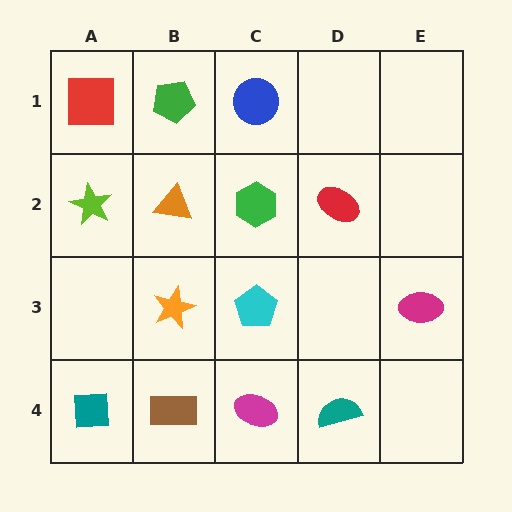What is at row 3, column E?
A magenta ellipse.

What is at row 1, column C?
A blue circle.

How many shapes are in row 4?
4 shapes.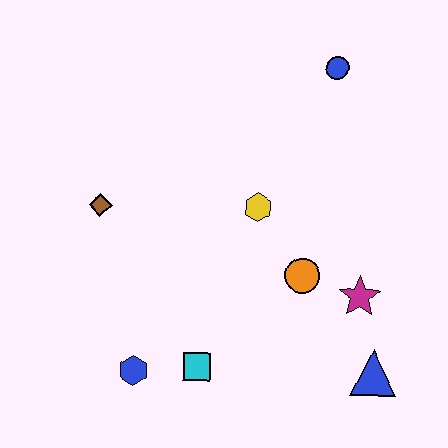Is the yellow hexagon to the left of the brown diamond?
No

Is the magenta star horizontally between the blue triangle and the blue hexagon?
Yes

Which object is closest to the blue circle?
The yellow hexagon is closest to the blue circle.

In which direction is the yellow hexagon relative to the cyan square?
The yellow hexagon is above the cyan square.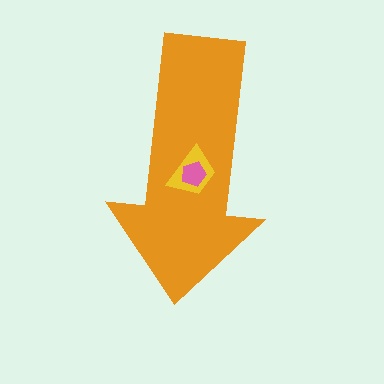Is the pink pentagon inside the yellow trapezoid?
Yes.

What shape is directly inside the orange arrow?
The yellow trapezoid.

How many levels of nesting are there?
3.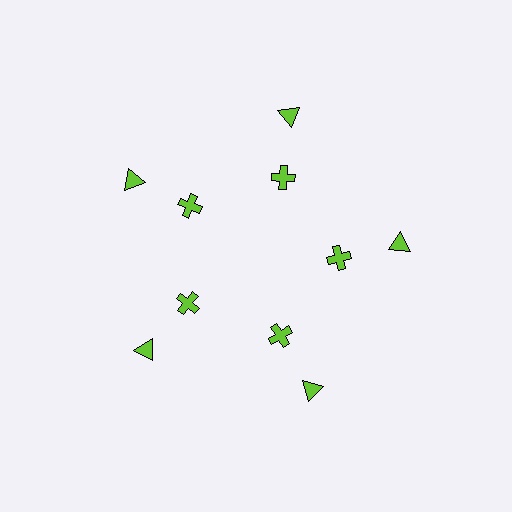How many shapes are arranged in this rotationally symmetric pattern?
There are 10 shapes, arranged in 5 groups of 2.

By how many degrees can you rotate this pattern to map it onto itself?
The pattern maps onto itself every 72 degrees of rotation.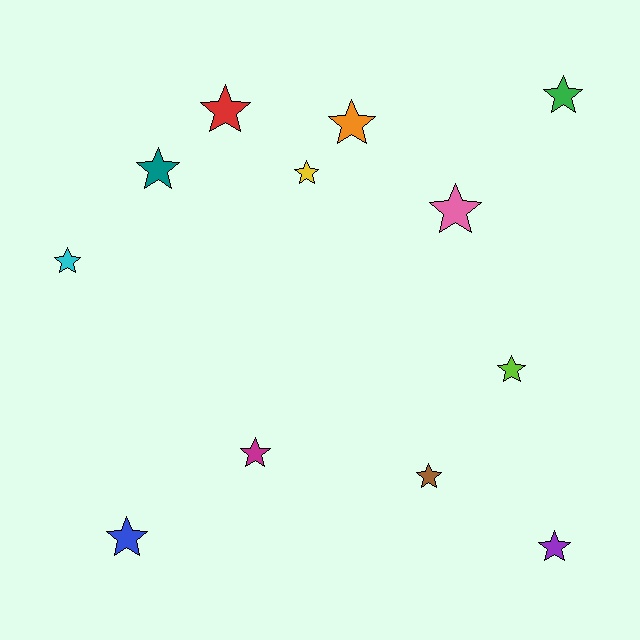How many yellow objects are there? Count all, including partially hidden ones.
There is 1 yellow object.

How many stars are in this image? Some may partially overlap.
There are 12 stars.